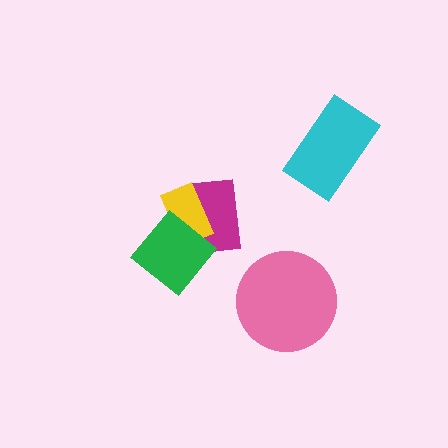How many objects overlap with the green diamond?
2 objects overlap with the green diamond.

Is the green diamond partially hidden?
No, no other shape covers it.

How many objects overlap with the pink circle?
0 objects overlap with the pink circle.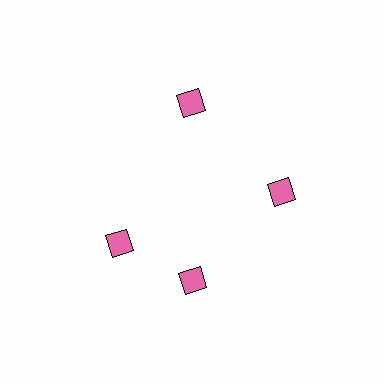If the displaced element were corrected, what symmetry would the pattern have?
It would have 4-fold rotational symmetry — the pattern would map onto itself every 90 degrees.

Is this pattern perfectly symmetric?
No. The 4 pink diamonds are arranged in a ring, but one element near the 9 o'clock position is rotated out of alignment along the ring, breaking the 4-fold rotational symmetry.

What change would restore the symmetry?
The symmetry would be restored by rotating it back into even spacing with its neighbors so that all 4 diamonds sit at equal angles and equal distance from the center.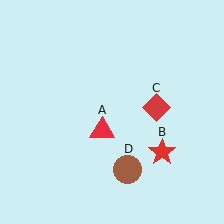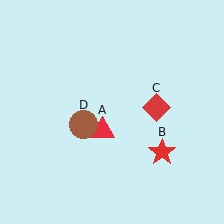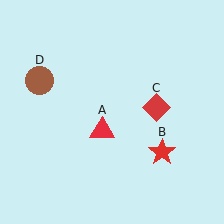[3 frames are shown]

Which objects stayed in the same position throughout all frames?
Red triangle (object A) and red star (object B) and red diamond (object C) remained stationary.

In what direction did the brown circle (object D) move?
The brown circle (object D) moved up and to the left.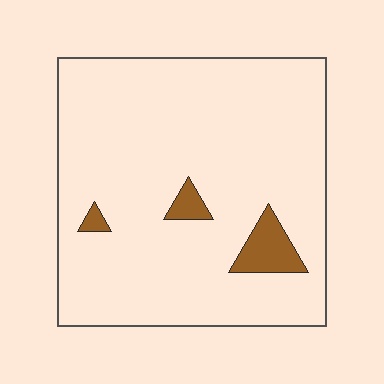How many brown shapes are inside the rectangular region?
3.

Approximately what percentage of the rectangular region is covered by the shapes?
Approximately 5%.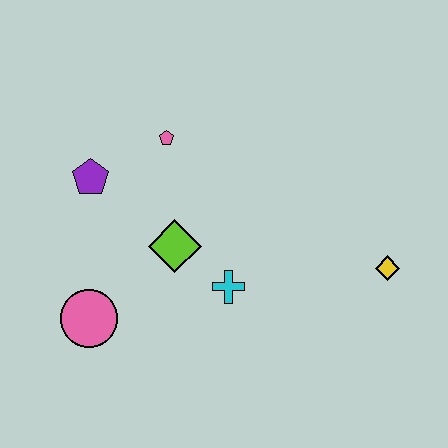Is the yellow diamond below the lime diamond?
Yes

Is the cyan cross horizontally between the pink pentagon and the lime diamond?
No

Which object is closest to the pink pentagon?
The purple pentagon is closest to the pink pentagon.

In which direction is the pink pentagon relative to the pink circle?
The pink pentagon is above the pink circle.